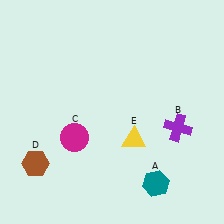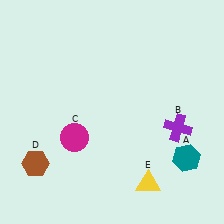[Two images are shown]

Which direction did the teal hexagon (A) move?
The teal hexagon (A) moved right.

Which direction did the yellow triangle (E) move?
The yellow triangle (E) moved down.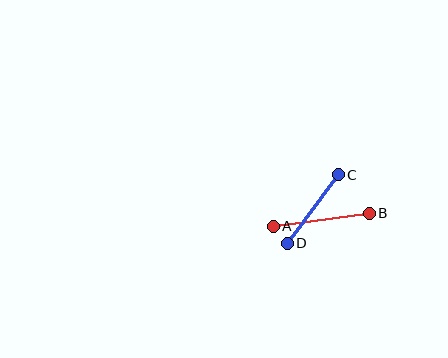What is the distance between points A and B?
The distance is approximately 97 pixels.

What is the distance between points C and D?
The distance is approximately 85 pixels.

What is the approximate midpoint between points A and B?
The midpoint is at approximately (321, 220) pixels.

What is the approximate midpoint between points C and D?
The midpoint is at approximately (313, 209) pixels.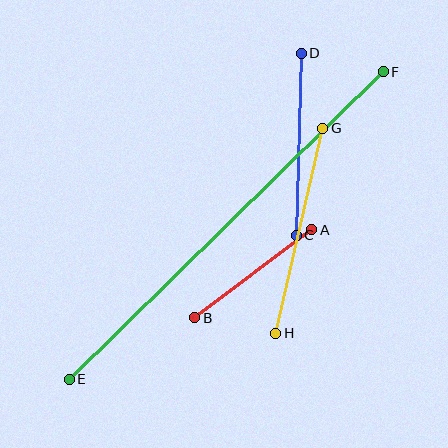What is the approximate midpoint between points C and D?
The midpoint is at approximately (299, 144) pixels.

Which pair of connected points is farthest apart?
Points E and F are farthest apart.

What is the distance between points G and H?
The distance is approximately 210 pixels.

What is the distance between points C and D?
The distance is approximately 182 pixels.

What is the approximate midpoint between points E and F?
The midpoint is at approximately (226, 225) pixels.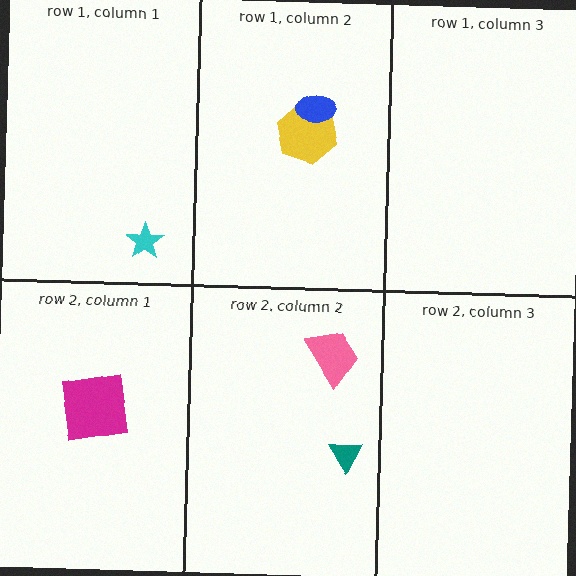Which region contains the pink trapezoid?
The row 2, column 2 region.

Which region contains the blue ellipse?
The row 1, column 2 region.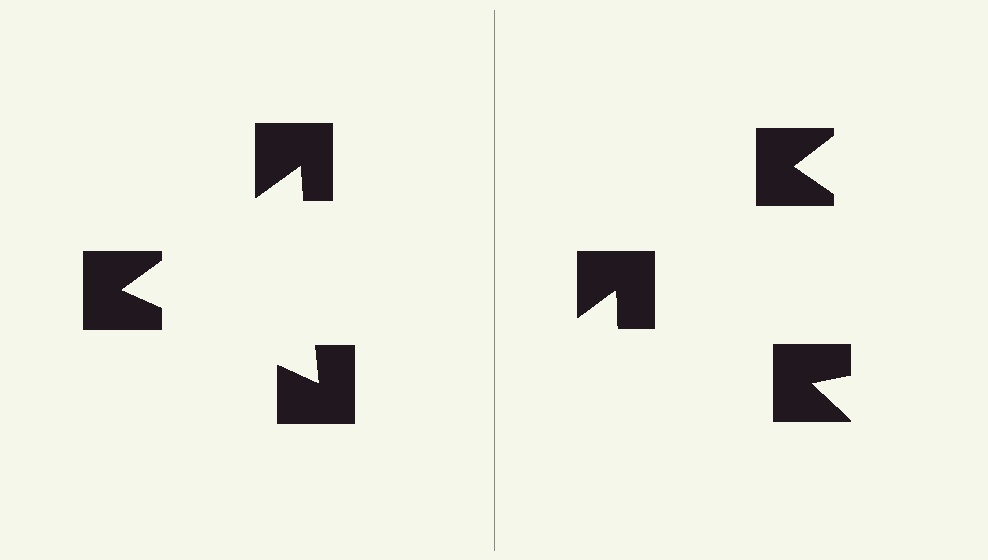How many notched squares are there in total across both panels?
6 — 3 on each side.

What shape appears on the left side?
An illusory triangle.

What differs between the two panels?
The notched squares are positioned identically on both sides; only the wedge orientations differ. On the left they align to a triangle; on the right they are misaligned.